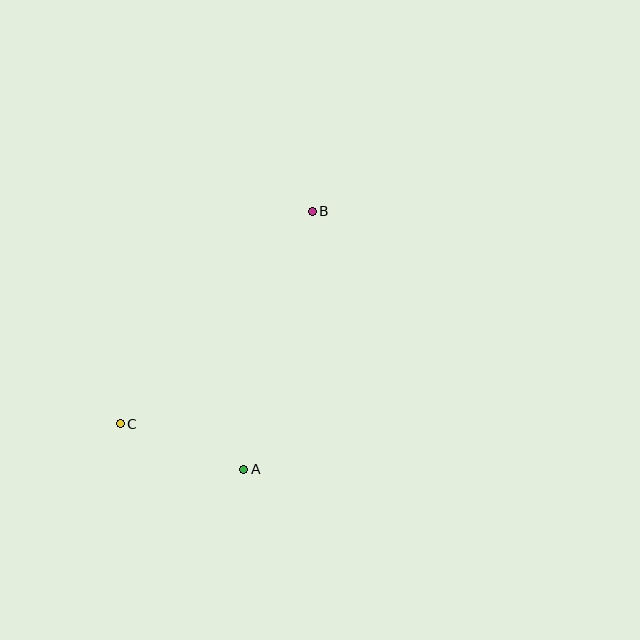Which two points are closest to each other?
Points A and C are closest to each other.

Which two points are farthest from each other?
Points B and C are farthest from each other.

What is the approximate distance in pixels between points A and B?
The distance between A and B is approximately 267 pixels.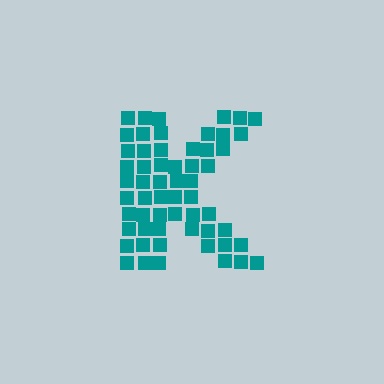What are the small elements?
The small elements are squares.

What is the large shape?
The large shape is the letter K.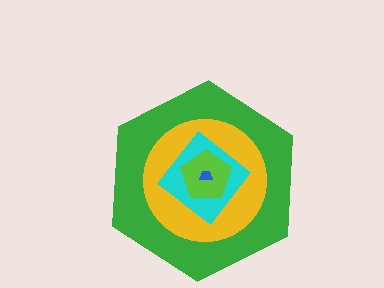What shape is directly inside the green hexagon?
The yellow circle.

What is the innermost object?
The blue trapezoid.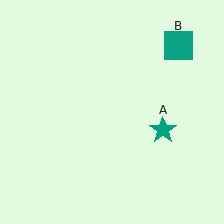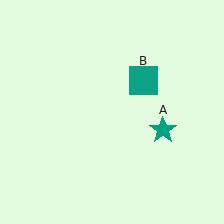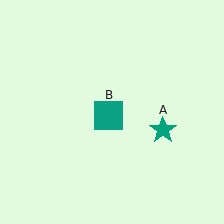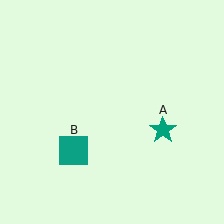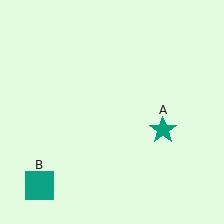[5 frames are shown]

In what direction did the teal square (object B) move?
The teal square (object B) moved down and to the left.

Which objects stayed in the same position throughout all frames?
Teal star (object A) remained stationary.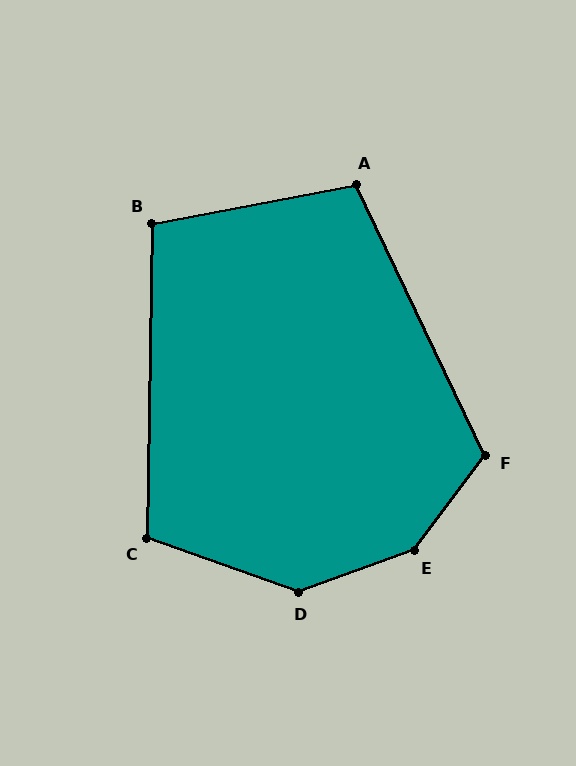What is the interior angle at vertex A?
Approximately 105 degrees (obtuse).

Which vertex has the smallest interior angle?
B, at approximately 102 degrees.